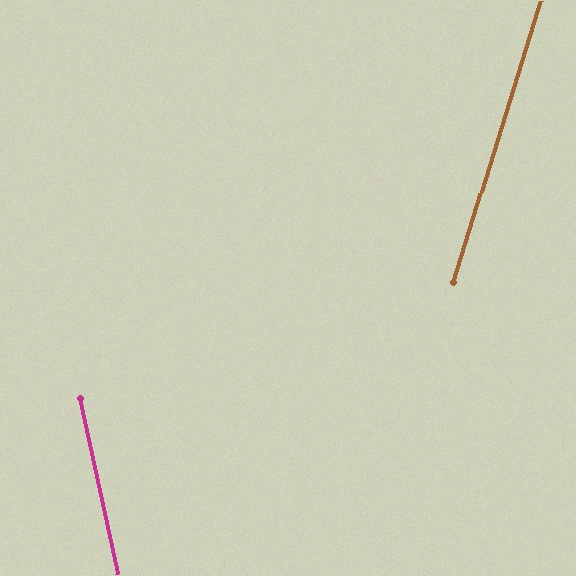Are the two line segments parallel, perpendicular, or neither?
Neither parallel nor perpendicular — they differ by about 29°.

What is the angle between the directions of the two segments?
Approximately 29 degrees.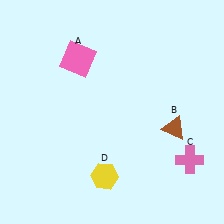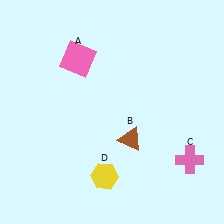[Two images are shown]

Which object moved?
The brown triangle (B) moved left.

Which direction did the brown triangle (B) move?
The brown triangle (B) moved left.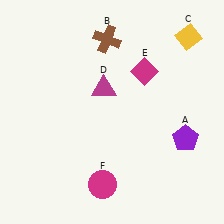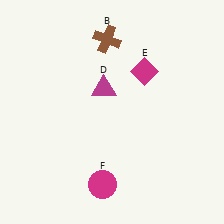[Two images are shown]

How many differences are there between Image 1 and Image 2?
There are 2 differences between the two images.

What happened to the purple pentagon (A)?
The purple pentagon (A) was removed in Image 2. It was in the bottom-right area of Image 1.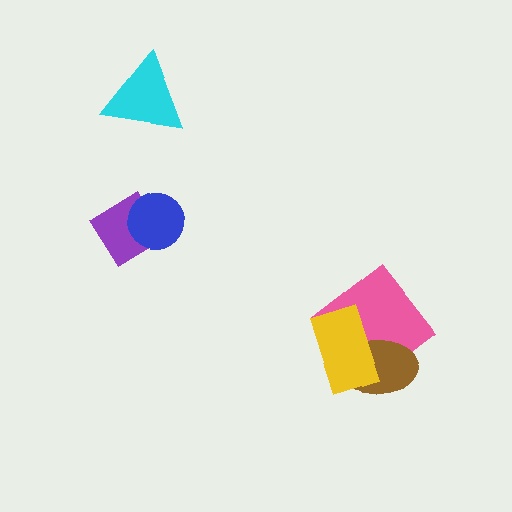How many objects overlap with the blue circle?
1 object overlaps with the blue circle.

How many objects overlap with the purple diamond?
1 object overlaps with the purple diamond.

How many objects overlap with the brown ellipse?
2 objects overlap with the brown ellipse.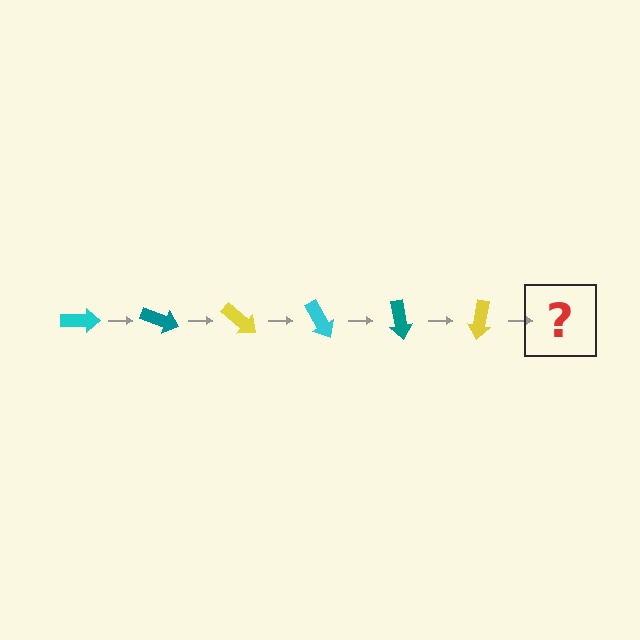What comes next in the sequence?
The next element should be a cyan arrow, rotated 120 degrees from the start.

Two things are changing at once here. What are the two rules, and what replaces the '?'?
The two rules are that it rotates 20 degrees each step and the color cycles through cyan, teal, and yellow. The '?' should be a cyan arrow, rotated 120 degrees from the start.